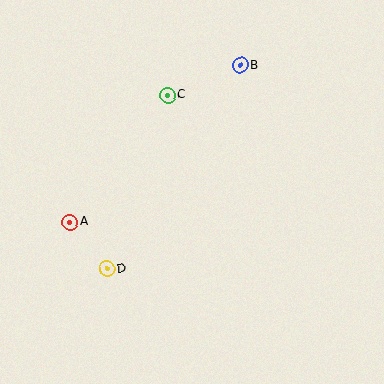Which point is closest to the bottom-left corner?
Point D is closest to the bottom-left corner.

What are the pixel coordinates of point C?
Point C is at (168, 95).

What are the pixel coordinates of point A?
Point A is at (70, 222).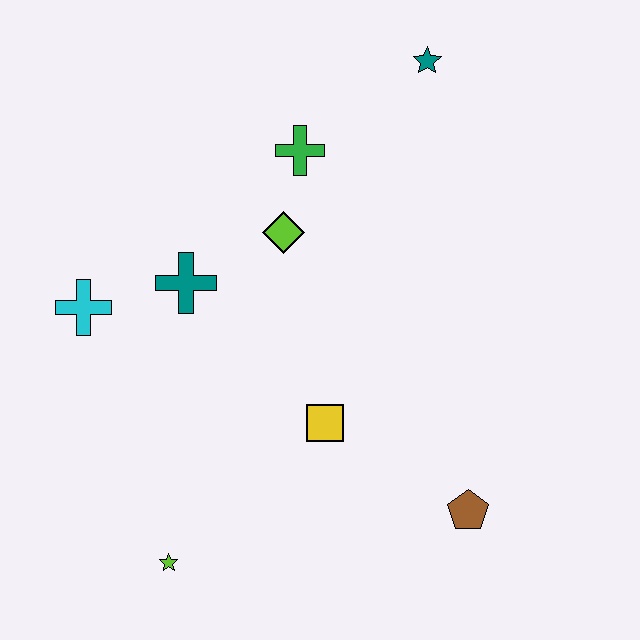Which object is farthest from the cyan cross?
The brown pentagon is farthest from the cyan cross.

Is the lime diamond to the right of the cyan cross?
Yes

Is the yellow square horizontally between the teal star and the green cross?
Yes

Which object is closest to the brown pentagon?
The yellow square is closest to the brown pentagon.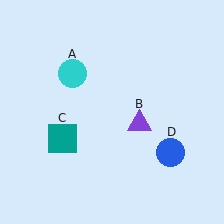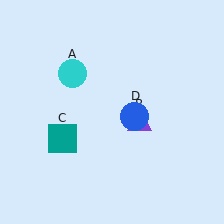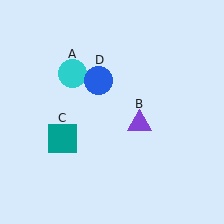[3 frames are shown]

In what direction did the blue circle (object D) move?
The blue circle (object D) moved up and to the left.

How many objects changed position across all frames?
1 object changed position: blue circle (object D).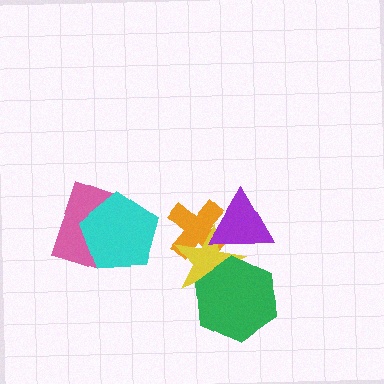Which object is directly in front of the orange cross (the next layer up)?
The yellow star is directly in front of the orange cross.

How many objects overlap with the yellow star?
3 objects overlap with the yellow star.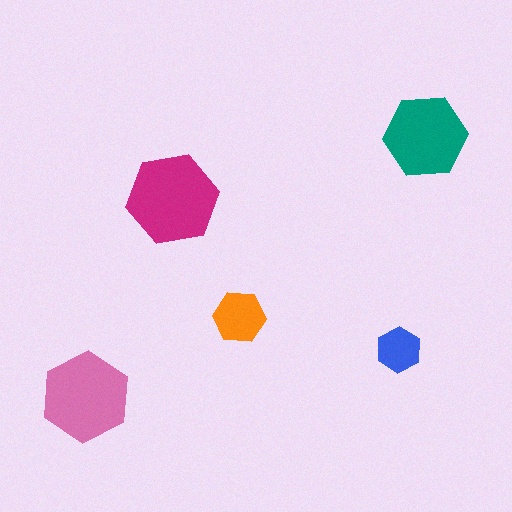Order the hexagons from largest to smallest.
the magenta one, the pink one, the teal one, the orange one, the blue one.